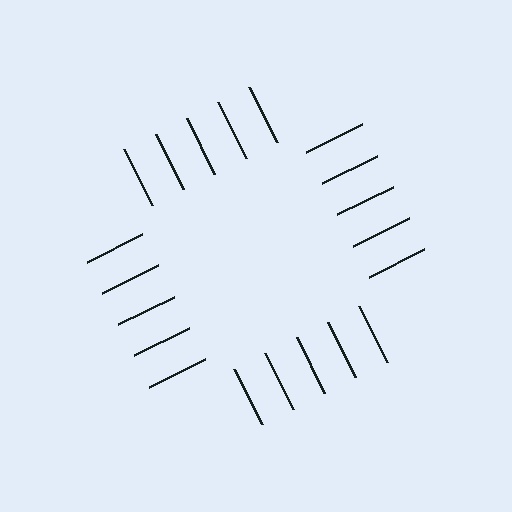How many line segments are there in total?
20 — 5 along each of the 4 edges.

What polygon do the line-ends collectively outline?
An illusory square — the line segments terminate on its edges but no continuous stroke is drawn.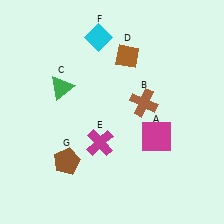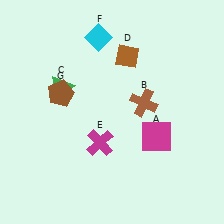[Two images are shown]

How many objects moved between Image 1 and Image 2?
1 object moved between the two images.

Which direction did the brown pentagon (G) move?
The brown pentagon (G) moved up.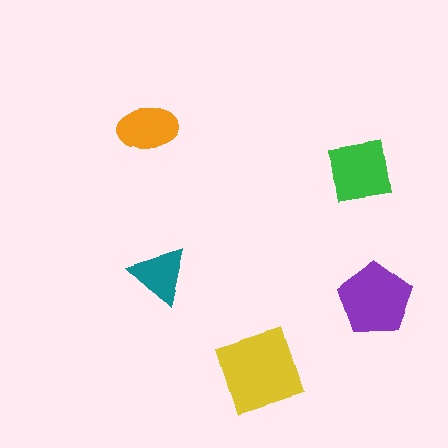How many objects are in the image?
There are 5 objects in the image.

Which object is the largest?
The yellow square.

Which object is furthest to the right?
The purple pentagon is rightmost.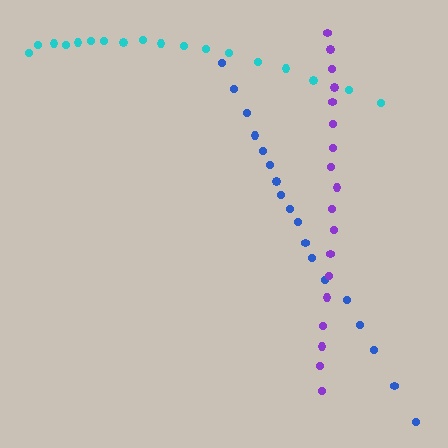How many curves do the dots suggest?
There are 3 distinct paths.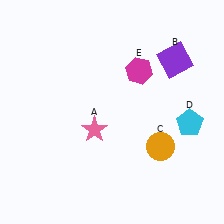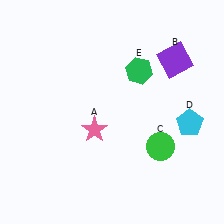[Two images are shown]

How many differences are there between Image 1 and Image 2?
There are 2 differences between the two images.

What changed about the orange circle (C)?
In Image 1, C is orange. In Image 2, it changed to green.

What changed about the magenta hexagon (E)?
In Image 1, E is magenta. In Image 2, it changed to green.